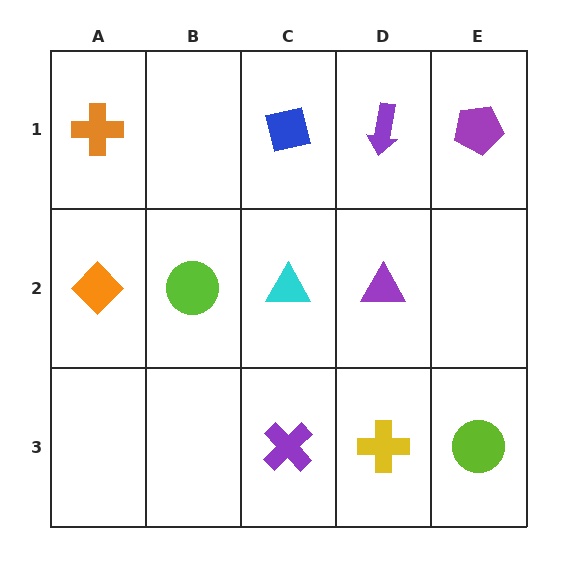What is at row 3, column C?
A purple cross.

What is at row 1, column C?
A blue square.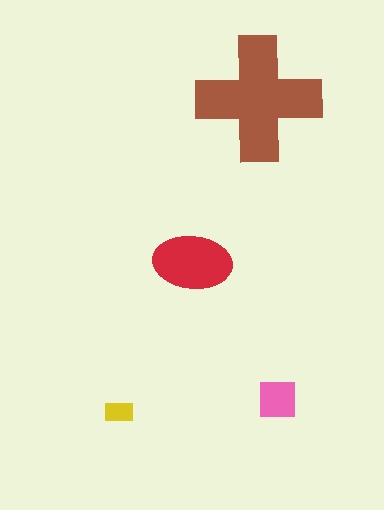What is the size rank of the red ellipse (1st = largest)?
2nd.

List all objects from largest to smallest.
The brown cross, the red ellipse, the pink square, the yellow rectangle.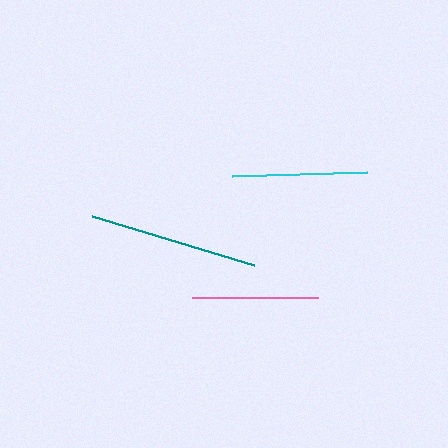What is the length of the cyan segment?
The cyan segment is approximately 135 pixels long.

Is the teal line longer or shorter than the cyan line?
The teal line is longer than the cyan line.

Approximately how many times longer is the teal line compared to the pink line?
The teal line is approximately 1.3 times the length of the pink line.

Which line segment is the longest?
The teal line is the longest at approximately 170 pixels.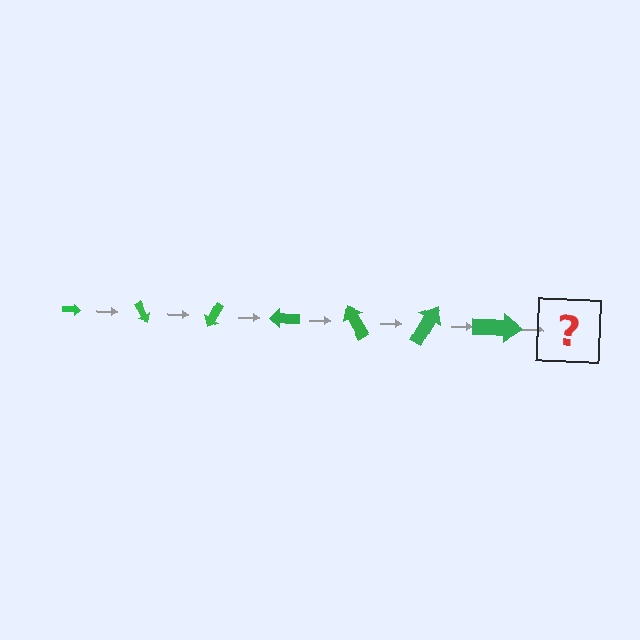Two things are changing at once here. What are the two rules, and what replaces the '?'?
The two rules are that the arrow grows larger each step and it rotates 60 degrees each step. The '?' should be an arrow, larger than the previous one and rotated 420 degrees from the start.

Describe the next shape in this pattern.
It should be an arrow, larger than the previous one and rotated 420 degrees from the start.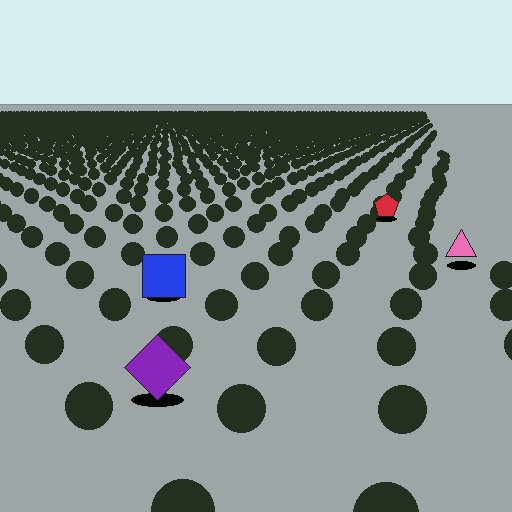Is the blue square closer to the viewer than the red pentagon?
Yes. The blue square is closer — you can tell from the texture gradient: the ground texture is coarser near it.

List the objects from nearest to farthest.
From nearest to farthest: the purple diamond, the blue square, the pink triangle, the red pentagon.